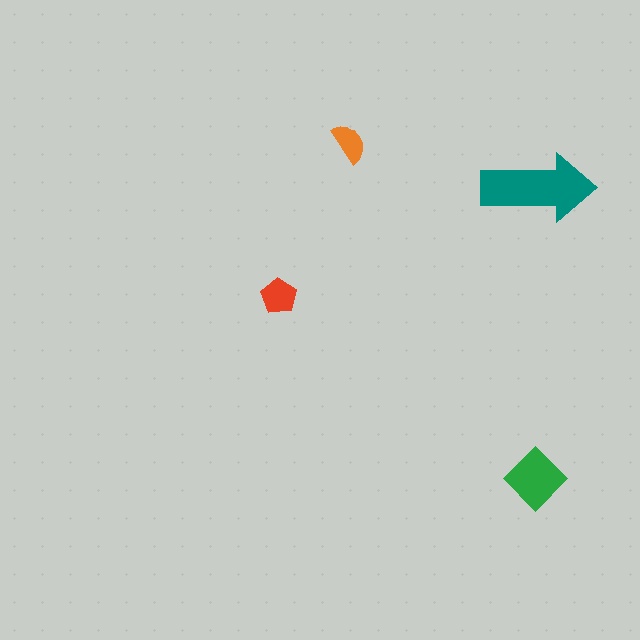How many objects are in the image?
There are 4 objects in the image.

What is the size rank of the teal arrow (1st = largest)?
1st.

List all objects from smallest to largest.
The orange semicircle, the red pentagon, the green diamond, the teal arrow.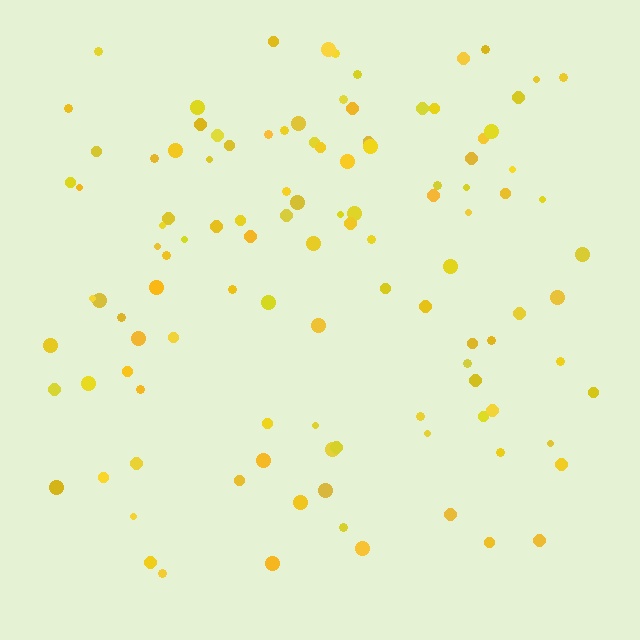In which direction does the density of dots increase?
From bottom to top, with the top side densest.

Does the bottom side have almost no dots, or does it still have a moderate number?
Still a moderate number, just noticeably fewer than the top.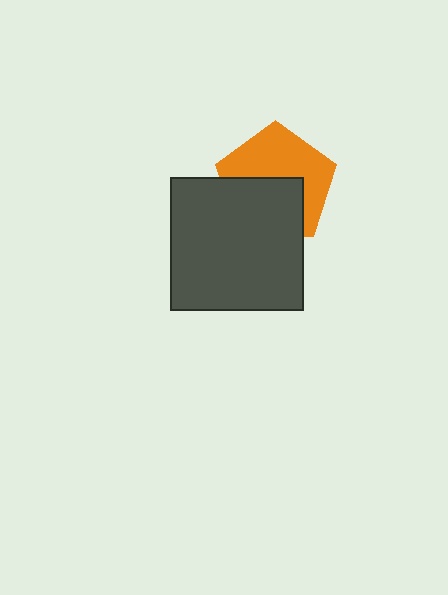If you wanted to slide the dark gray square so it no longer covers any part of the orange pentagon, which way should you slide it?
Slide it down — that is the most direct way to separate the two shapes.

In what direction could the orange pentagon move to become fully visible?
The orange pentagon could move up. That would shift it out from behind the dark gray square entirely.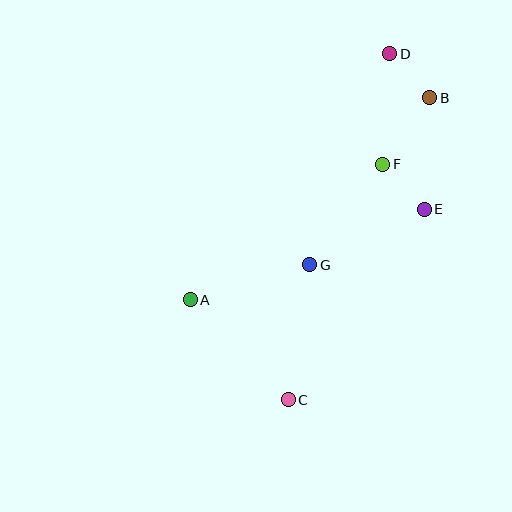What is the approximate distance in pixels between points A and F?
The distance between A and F is approximately 236 pixels.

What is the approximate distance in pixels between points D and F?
The distance between D and F is approximately 111 pixels.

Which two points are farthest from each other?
Points C and D are farthest from each other.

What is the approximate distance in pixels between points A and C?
The distance between A and C is approximately 140 pixels.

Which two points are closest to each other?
Points B and D are closest to each other.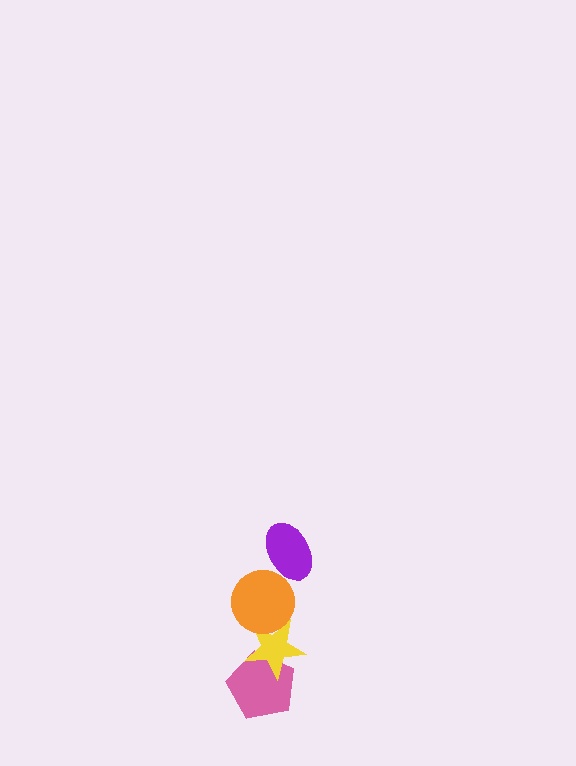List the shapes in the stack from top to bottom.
From top to bottom: the purple ellipse, the orange circle, the yellow star, the pink pentagon.